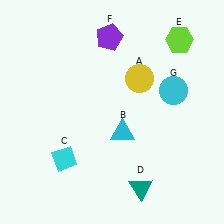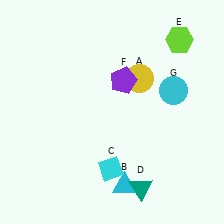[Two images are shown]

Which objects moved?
The objects that moved are: the cyan triangle (B), the cyan diamond (C), the purple pentagon (F).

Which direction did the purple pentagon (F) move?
The purple pentagon (F) moved down.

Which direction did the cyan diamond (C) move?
The cyan diamond (C) moved right.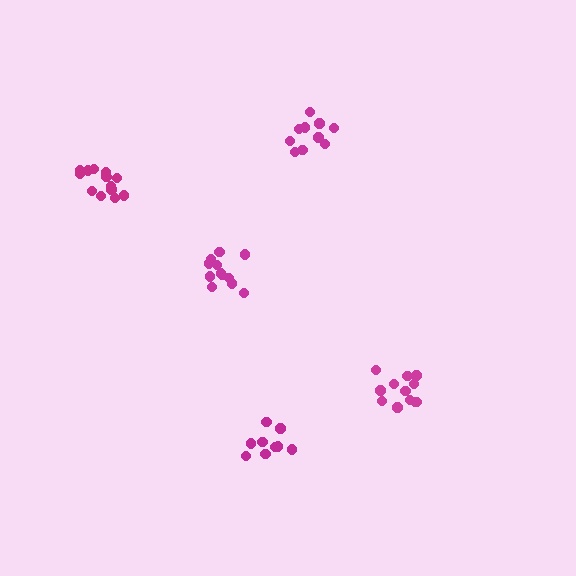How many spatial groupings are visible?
There are 5 spatial groupings.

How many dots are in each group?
Group 1: 14 dots, Group 2: 12 dots, Group 3: 10 dots, Group 4: 9 dots, Group 5: 12 dots (57 total).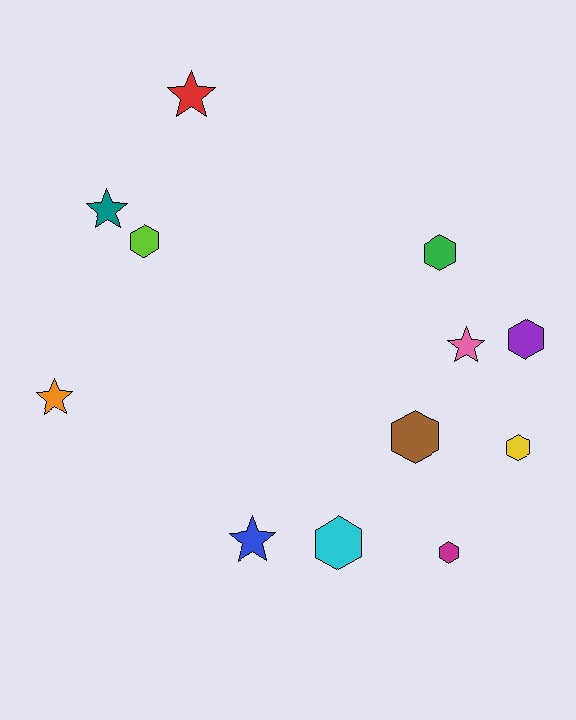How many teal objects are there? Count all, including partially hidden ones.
There is 1 teal object.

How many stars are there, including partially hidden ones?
There are 5 stars.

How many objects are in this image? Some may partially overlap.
There are 12 objects.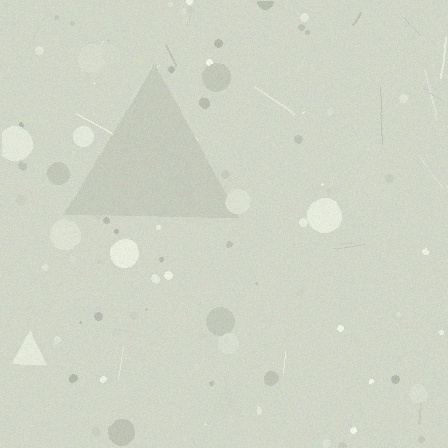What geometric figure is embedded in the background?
A triangle is embedded in the background.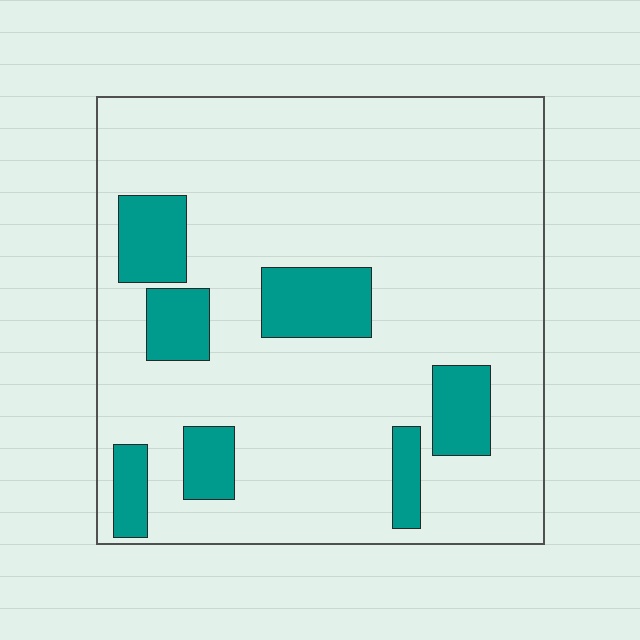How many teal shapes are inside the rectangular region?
7.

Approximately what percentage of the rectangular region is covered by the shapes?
Approximately 15%.